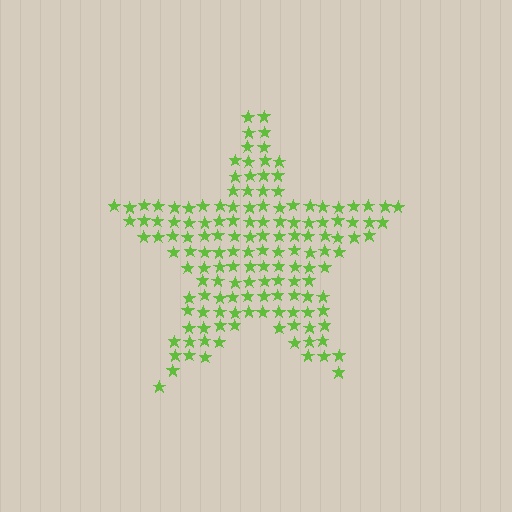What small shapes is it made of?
It is made of small stars.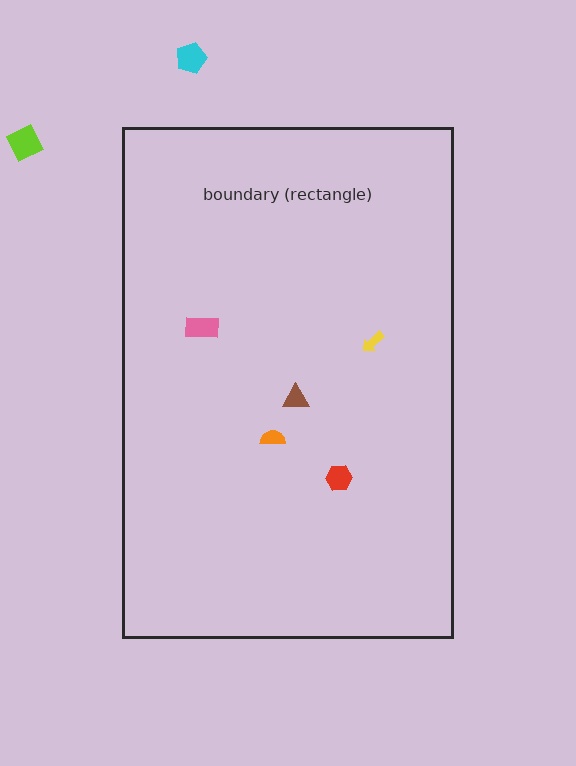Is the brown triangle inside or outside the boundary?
Inside.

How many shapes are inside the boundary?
5 inside, 2 outside.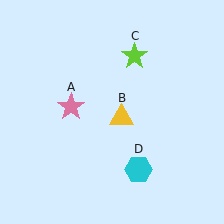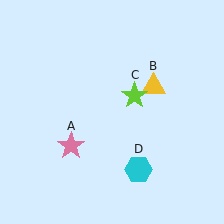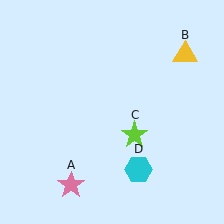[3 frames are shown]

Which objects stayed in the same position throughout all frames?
Cyan hexagon (object D) remained stationary.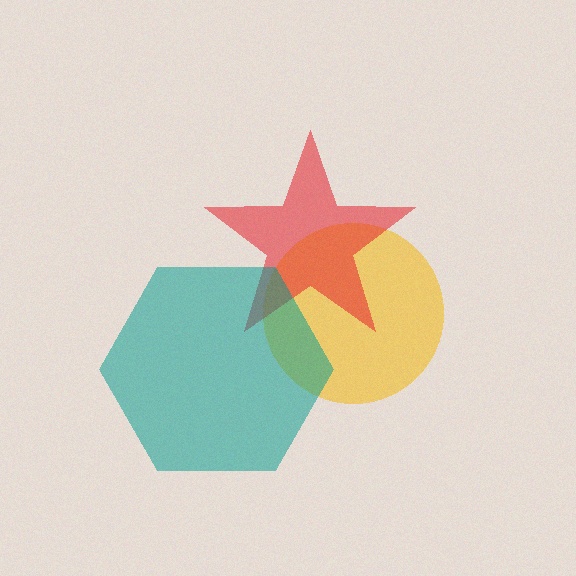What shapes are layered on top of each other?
The layered shapes are: a yellow circle, a red star, a teal hexagon.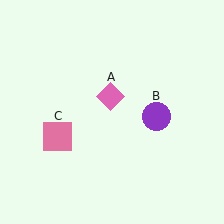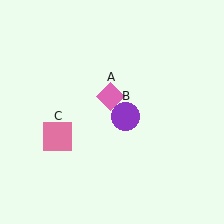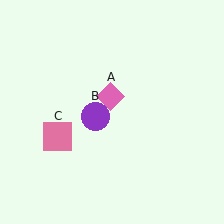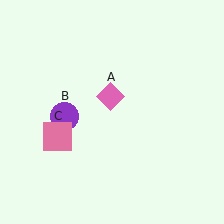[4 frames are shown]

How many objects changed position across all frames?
1 object changed position: purple circle (object B).